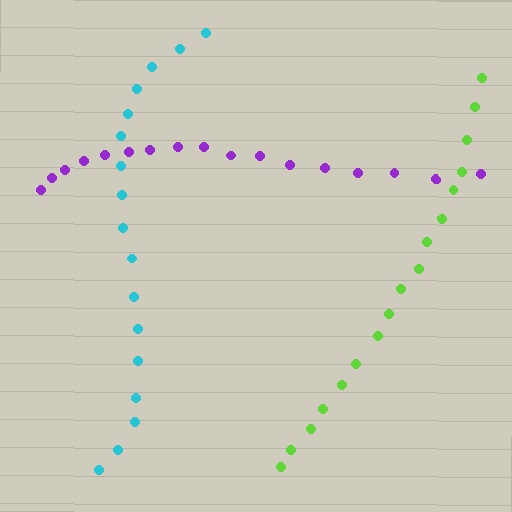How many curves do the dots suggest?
There are 3 distinct paths.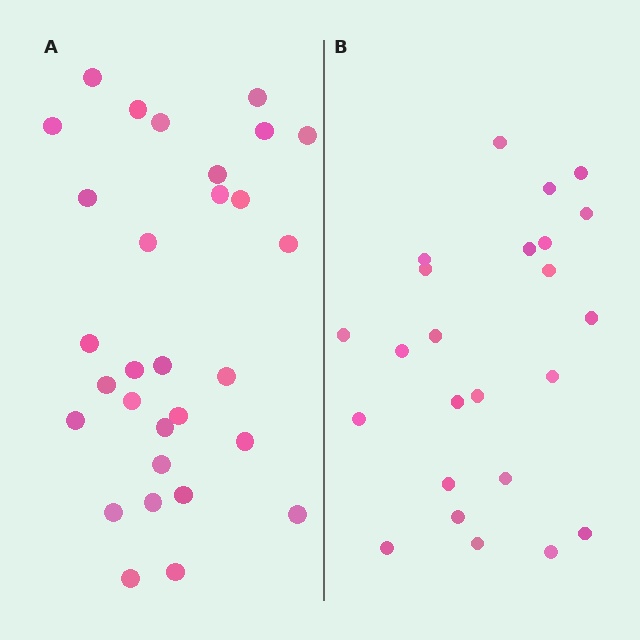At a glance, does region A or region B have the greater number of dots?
Region A (the left region) has more dots.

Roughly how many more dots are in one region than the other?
Region A has about 6 more dots than region B.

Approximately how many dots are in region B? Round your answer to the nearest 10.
About 20 dots. (The exact count is 24, which rounds to 20.)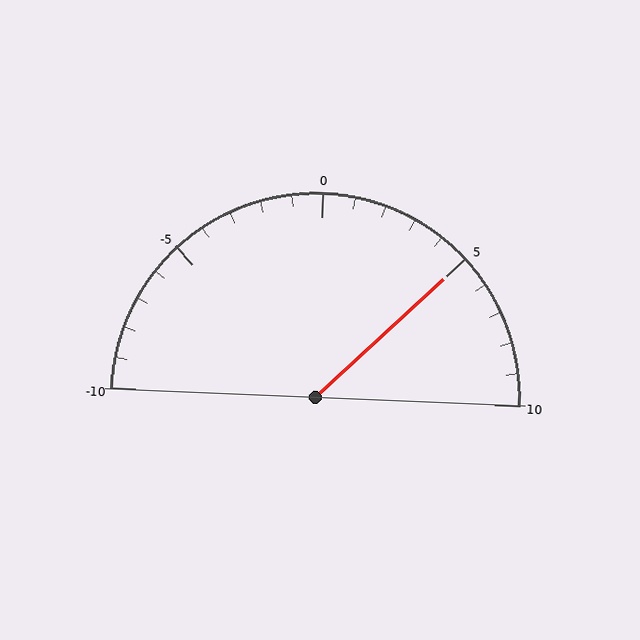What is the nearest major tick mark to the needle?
The nearest major tick mark is 5.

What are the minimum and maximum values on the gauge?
The gauge ranges from -10 to 10.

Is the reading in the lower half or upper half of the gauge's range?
The reading is in the upper half of the range (-10 to 10).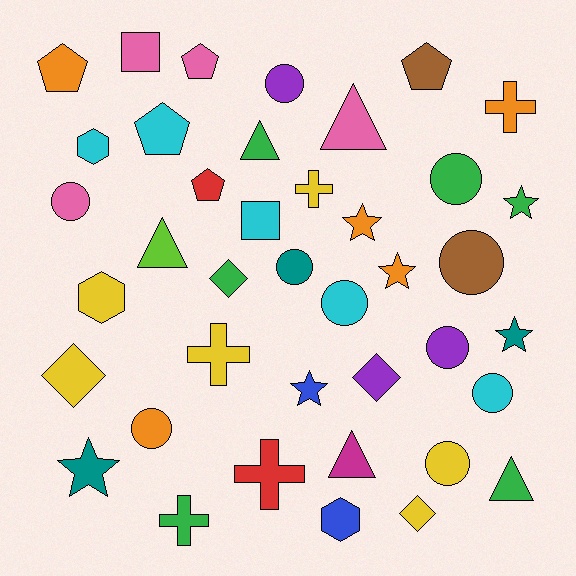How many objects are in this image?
There are 40 objects.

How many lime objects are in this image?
There is 1 lime object.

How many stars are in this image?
There are 6 stars.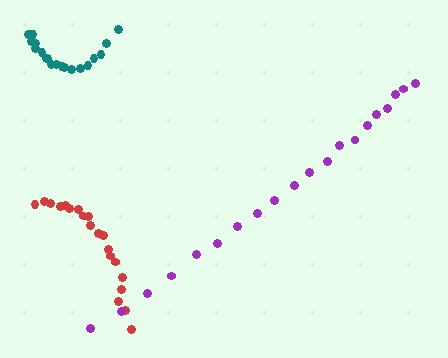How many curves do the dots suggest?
There are 3 distinct paths.